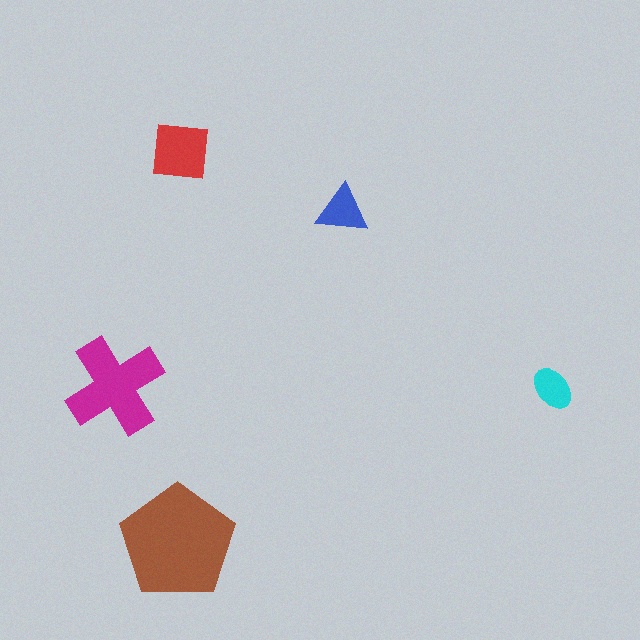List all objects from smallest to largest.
The cyan ellipse, the blue triangle, the red square, the magenta cross, the brown pentagon.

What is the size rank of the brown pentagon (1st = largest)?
1st.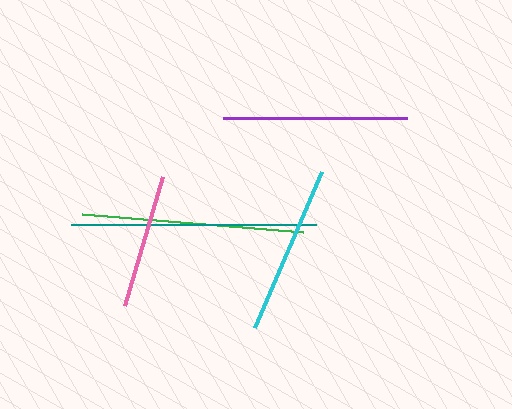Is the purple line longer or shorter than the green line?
The green line is longer than the purple line.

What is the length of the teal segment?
The teal segment is approximately 245 pixels long.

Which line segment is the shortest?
The pink line is the shortest at approximately 134 pixels.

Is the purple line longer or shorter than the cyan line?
The purple line is longer than the cyan line.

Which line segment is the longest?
The teal line is the longest at approximately 245 pixels.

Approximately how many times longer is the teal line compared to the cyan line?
The teal line is approximately 1.4 times the length of the cyan line.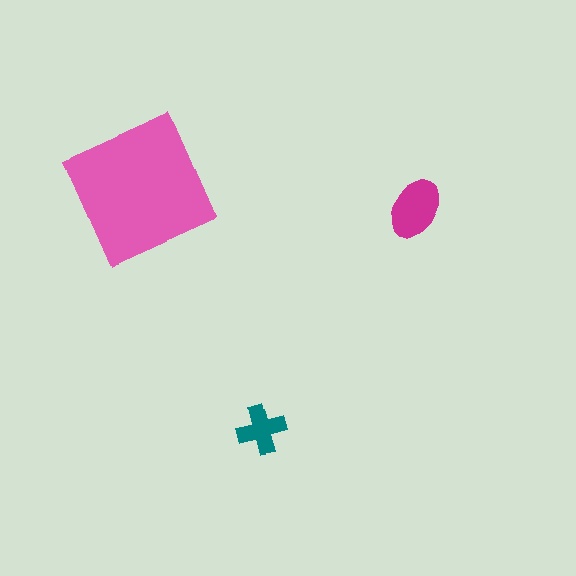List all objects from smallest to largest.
The teal cross, the magenta ellipse, the pink square.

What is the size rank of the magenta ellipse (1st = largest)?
2nd.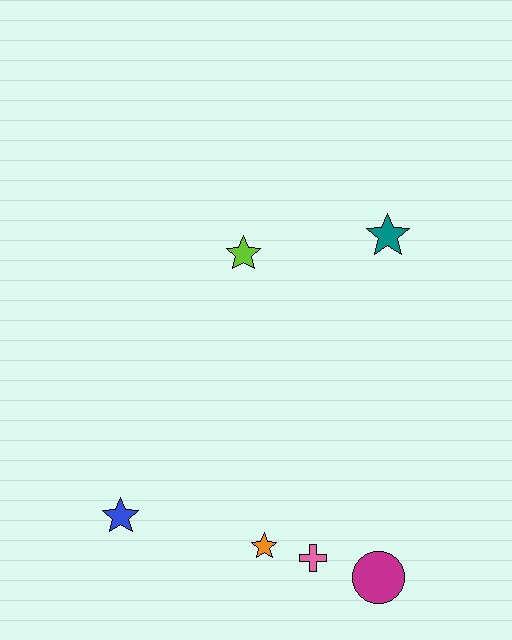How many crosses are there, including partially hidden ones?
There is 1 cross.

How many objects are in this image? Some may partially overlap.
There are 6 objects.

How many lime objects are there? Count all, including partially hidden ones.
There is 1 lime object.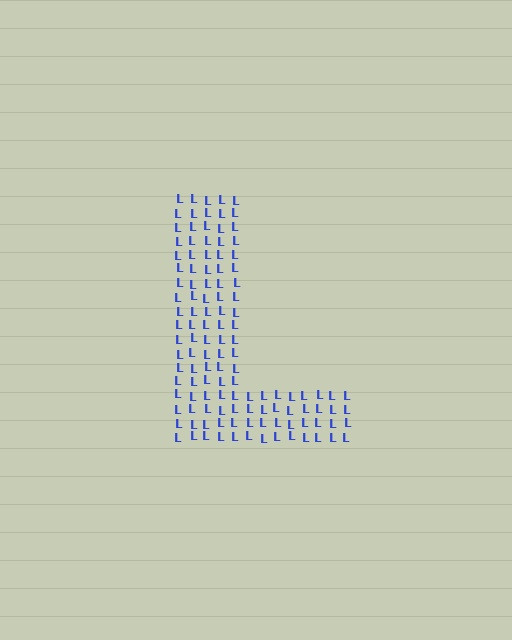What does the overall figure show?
The overall figure shows the letter L.